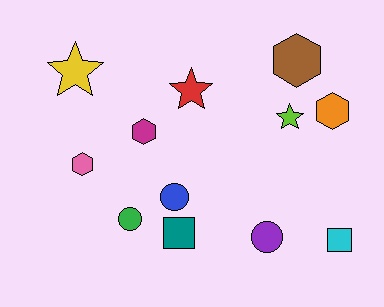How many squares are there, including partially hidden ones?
There are 2 squares.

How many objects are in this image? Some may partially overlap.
There are 12 objects.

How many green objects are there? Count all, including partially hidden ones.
There is 1 green object.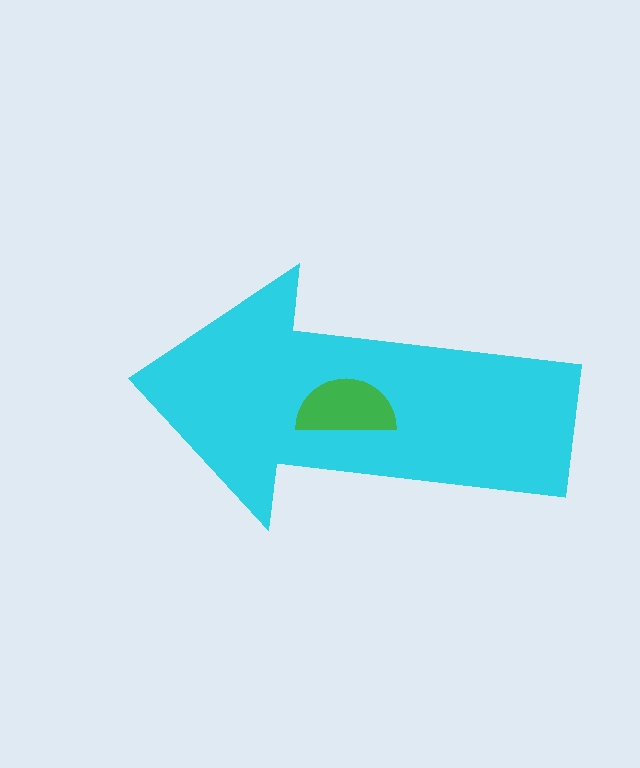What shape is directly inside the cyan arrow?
The green semicircle.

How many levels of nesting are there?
2.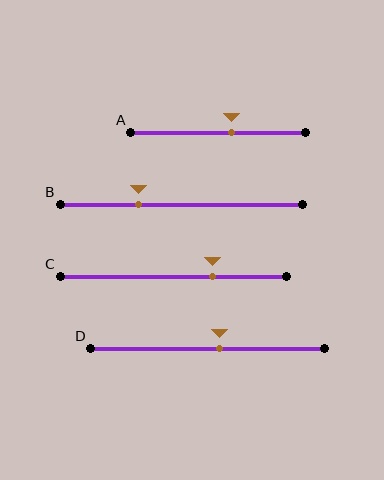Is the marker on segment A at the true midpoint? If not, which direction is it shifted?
No, the marker on segment A is shifted to the right by about 8% of the segment length.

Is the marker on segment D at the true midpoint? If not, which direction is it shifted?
No, the marker on segment D is shifted to the right by about 5% of the segment length.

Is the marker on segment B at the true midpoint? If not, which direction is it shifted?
No, the marker on segment B is shifted to the left by about 18% of the segment length.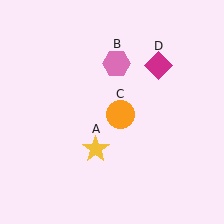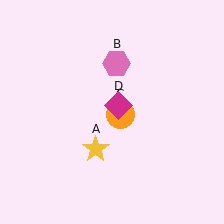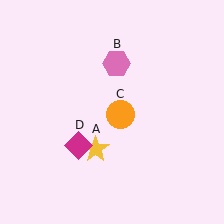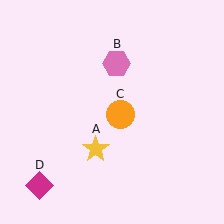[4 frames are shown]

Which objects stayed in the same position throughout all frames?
Yellow star (object A) and pink hexagon (object B) and orange circle (object C) remained stationary.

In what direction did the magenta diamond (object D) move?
The magenta diamond (object D) moved down and to the left.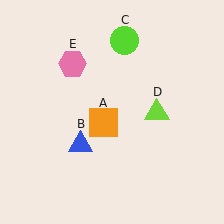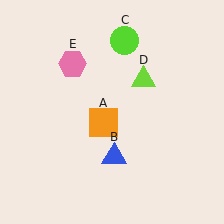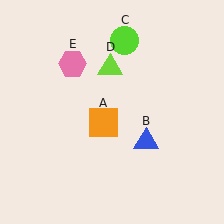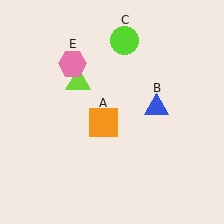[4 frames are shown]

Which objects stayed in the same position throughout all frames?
Orange square (object A) and lime circle (object C) and pink hexagon (object E) remained stationary.